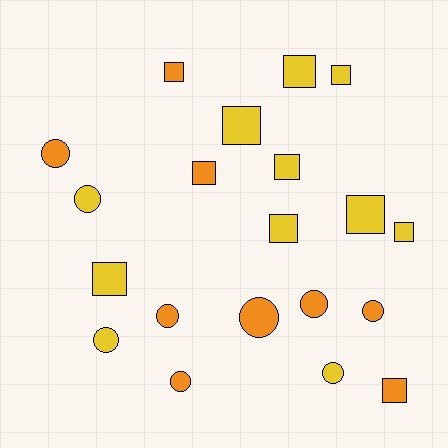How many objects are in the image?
There are 20 objects.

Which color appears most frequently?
Yellow, with 11 objects.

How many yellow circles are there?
There are 3 yellow circles.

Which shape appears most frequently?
Square, with 11 objects.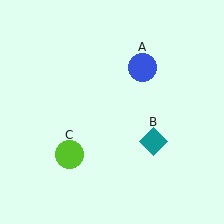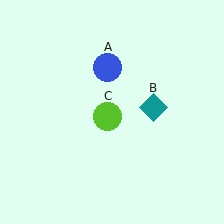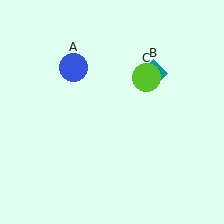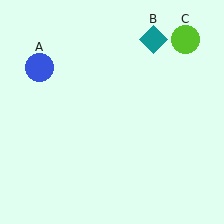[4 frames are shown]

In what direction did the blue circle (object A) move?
The blue circle (object A) moved left.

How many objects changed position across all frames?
3 objects changed position: blue circle (object A), teal diamond (object B), lime circle (object C).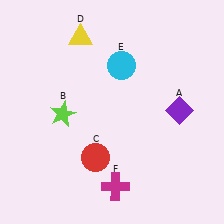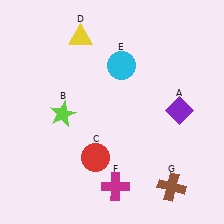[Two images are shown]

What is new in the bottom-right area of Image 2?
A brown cross (G) was added in the bottom-right area of Image 2.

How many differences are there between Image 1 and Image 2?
There is 1 difference between the two images.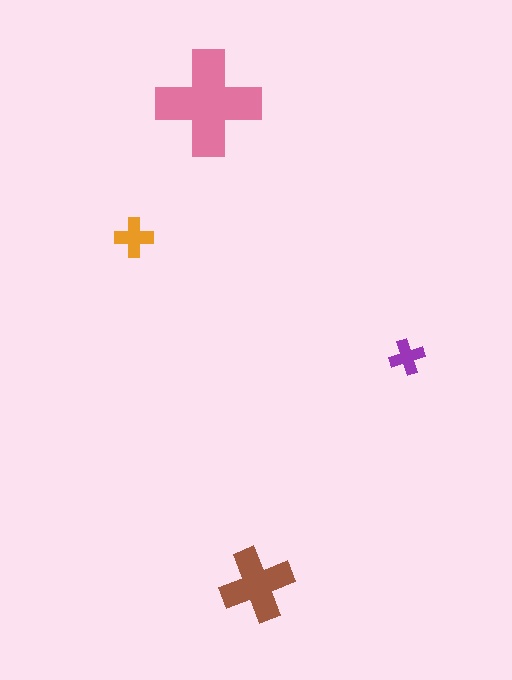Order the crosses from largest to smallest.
the pink one, the brown one, the orange one, the purple one.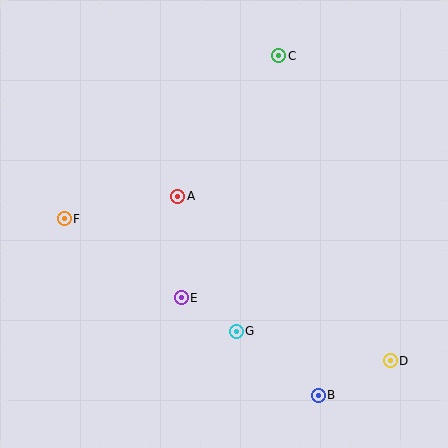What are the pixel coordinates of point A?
Point A is at (178, 196).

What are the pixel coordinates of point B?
Point B is at (318, 395).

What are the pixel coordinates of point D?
Point D is at (390, 361).